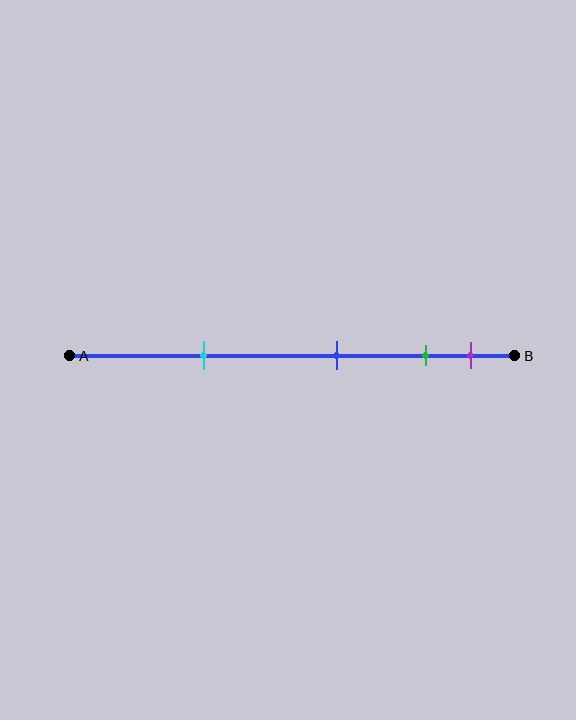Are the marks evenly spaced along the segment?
No, the marks are not evenly spaced.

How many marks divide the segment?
There are 4 marks dividing the segment.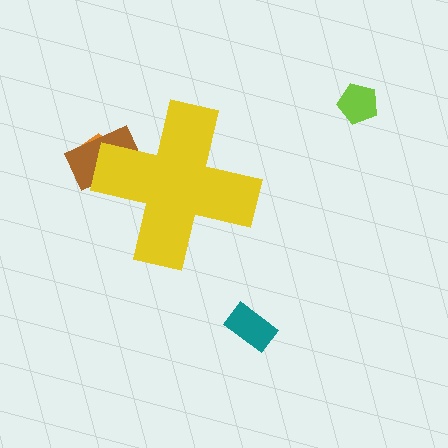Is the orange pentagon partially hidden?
Yes, the orange pentagon is partially hidden behind the yellow cross.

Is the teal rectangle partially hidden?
No, the teal rectangle is fully visible.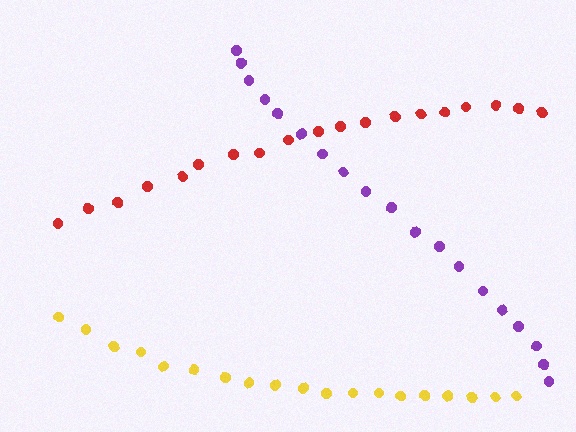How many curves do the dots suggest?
There are 3 distinct paths.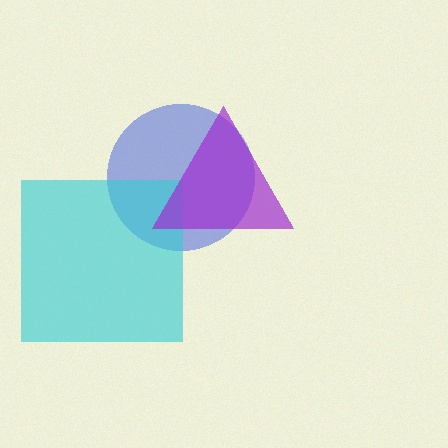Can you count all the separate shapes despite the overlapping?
Yes, there are 3 separate shapes.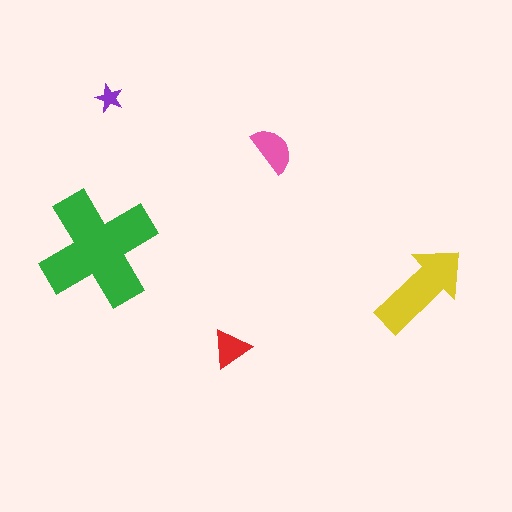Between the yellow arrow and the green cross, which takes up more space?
The green cross.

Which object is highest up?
The purple star is topmost.